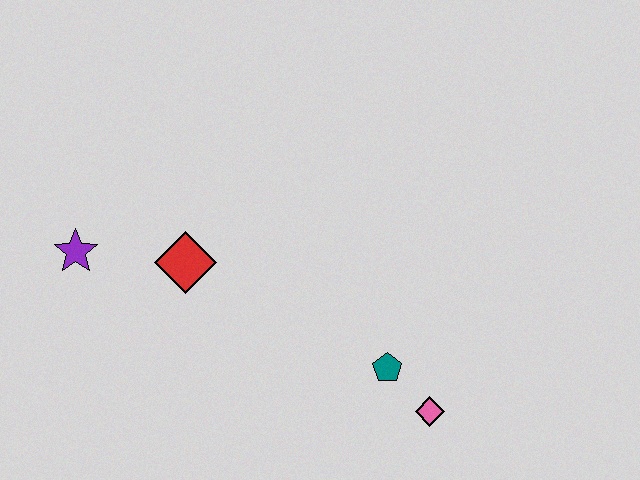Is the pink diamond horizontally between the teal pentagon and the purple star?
No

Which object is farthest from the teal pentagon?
The purple star is farthest from the teal pentagon.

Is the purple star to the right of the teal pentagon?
No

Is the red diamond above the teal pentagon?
Yes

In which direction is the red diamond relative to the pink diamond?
The red diamond is to the left of the pink diamond.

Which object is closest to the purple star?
The red diamond is closest to the purple star.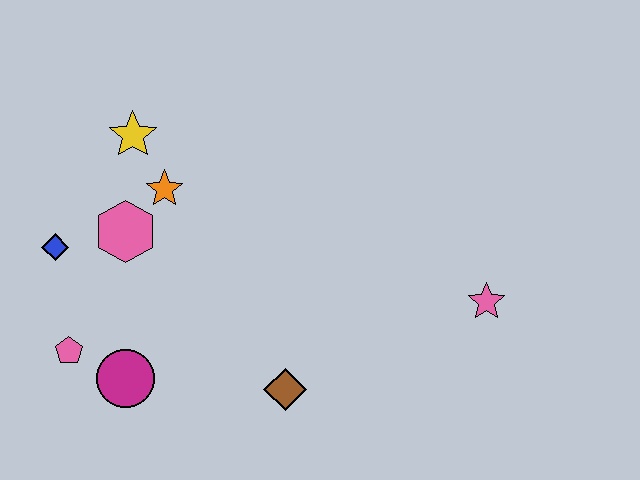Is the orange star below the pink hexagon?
No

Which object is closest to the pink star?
The brown diamond is closest to the pink star.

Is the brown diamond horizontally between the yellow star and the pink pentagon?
No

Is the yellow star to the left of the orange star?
Yes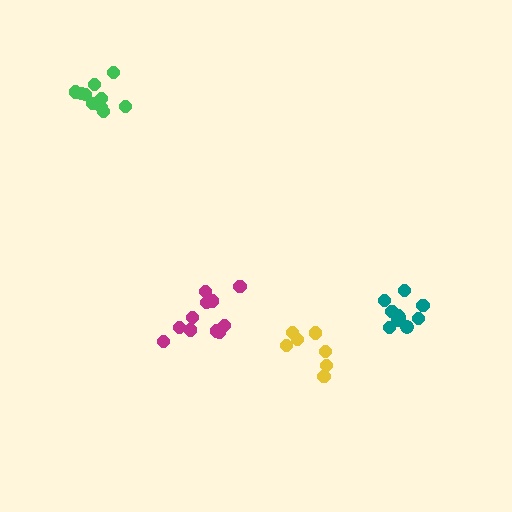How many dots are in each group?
Group 1: 7 dots, Group 2: 10 dots, Group 3: 11 dots, Group 4: 11 dots (39 total).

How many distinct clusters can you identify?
There are 4 distinct clusters.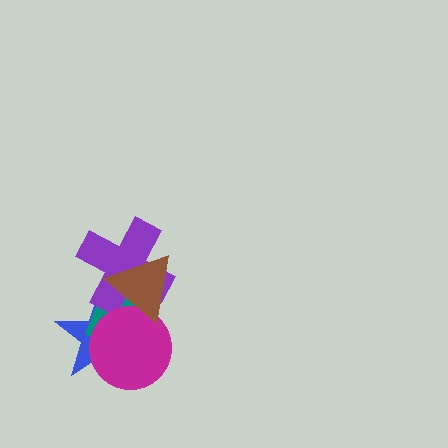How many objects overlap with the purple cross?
3 objects overlap with the purple cross.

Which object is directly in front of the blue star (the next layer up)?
The teal rectangle is directly in front of the blue star.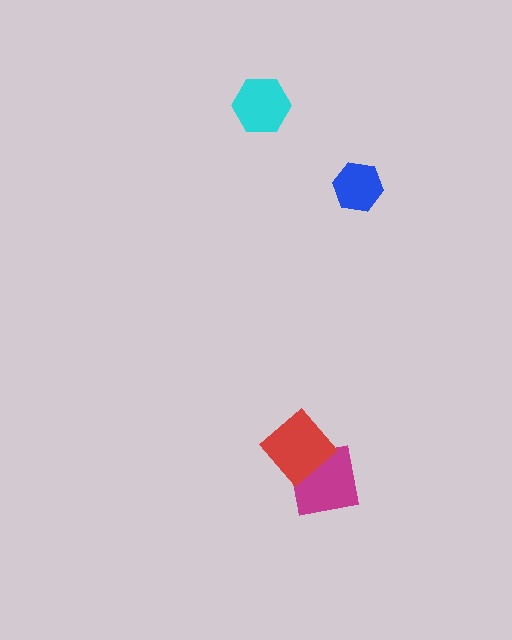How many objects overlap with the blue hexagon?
0 objects overlap with the blue hexagon.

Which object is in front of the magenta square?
The red diamond is in front of the magenta square.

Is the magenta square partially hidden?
Yes, it is partially covered by another shape.